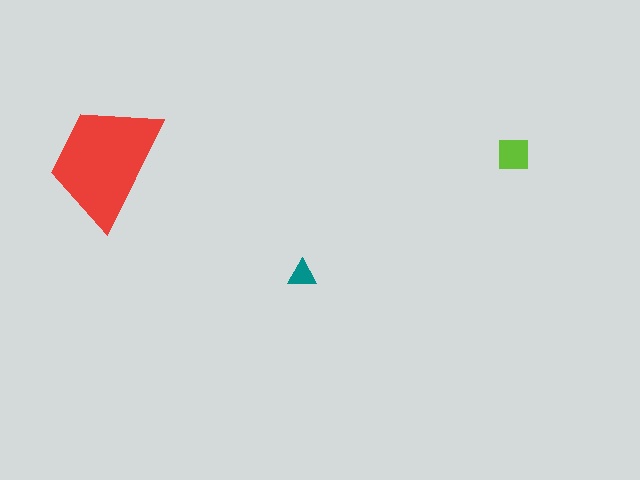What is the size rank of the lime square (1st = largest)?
2nd.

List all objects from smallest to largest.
The teal triangle, the lime square, the red trapezoid.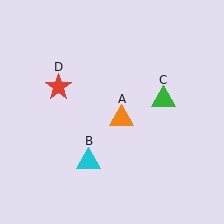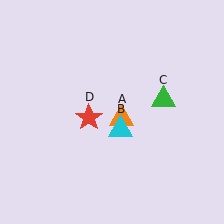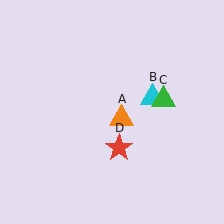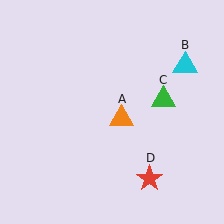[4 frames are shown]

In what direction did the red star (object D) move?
The red star (object D) moved down and to the right.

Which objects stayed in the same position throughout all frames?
Orange triangle (object A) and green triangle (object C) remained stationary.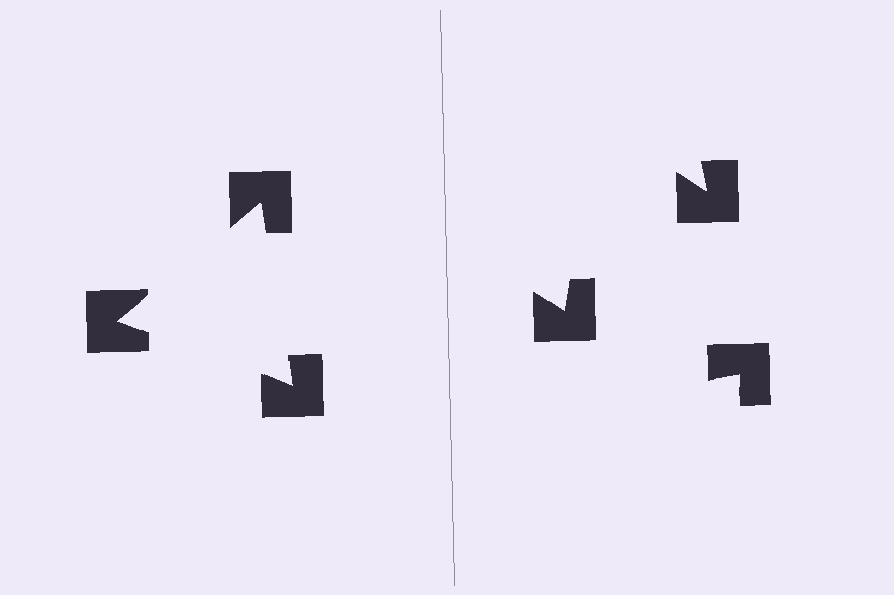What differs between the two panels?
The notched squares are positioned identically on both sides; only the wedge orientations differ. On the left they align to a triangle; on the right they are misaligned.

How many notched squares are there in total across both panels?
6 — 3 on each side.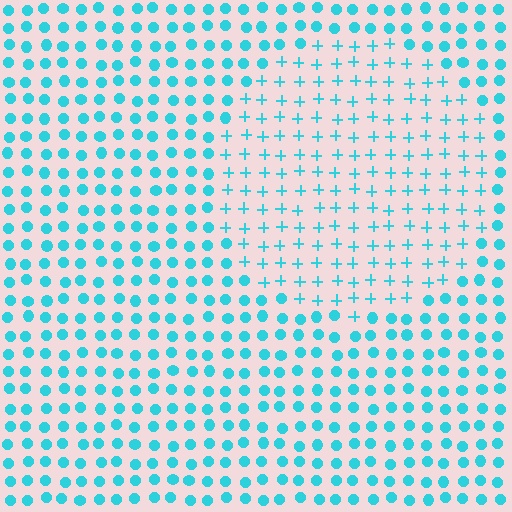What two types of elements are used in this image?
The image uses plus signs inside the circle region and circles outside it.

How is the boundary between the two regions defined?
The boundary is defined by a change in element shape: plus signs inside vs. circles outside. All elements share the same color and spacing.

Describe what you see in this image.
The image is filled with small cyan elements arranged in a uniform grid. A circle-shaped region contains plus signs, while the surrounding area contains circles. The boundary is defined purely by the change in element shape.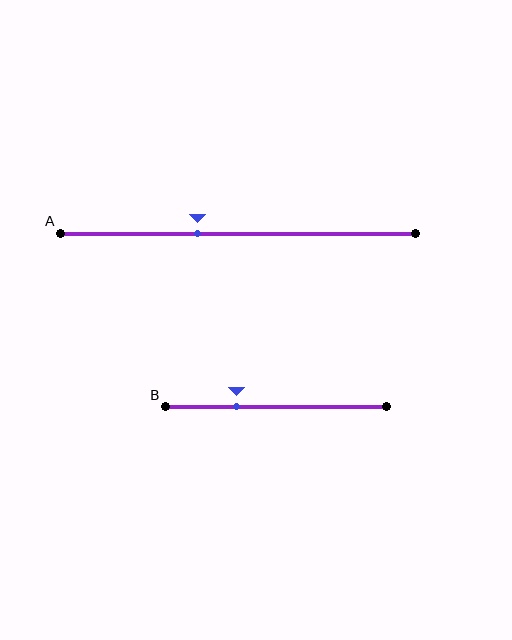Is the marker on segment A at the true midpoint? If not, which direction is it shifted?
No, the marker on segment A is shifted to the left by about 11% of the segment length.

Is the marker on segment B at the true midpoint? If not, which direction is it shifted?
No, the marker on segment B is shifted to the left by about 18% of the segment length.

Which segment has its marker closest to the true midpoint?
Segment A has its marker closest to the true midpoint.